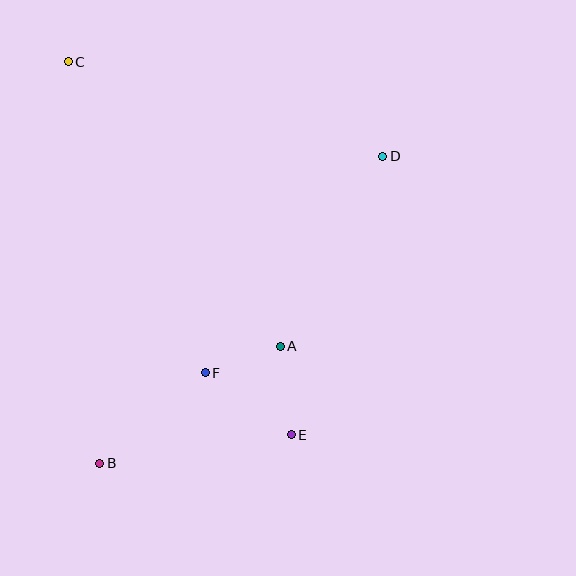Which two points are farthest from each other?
Points C and E are farthest from each other.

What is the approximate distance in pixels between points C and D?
The distance between C and D is approximately 328 pixels.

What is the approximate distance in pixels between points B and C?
The distance between B and C is approximately 403 pixels.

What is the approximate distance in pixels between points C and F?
The distance between C and F is approximately 340 pixels.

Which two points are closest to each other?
Points A and F are closest to each other.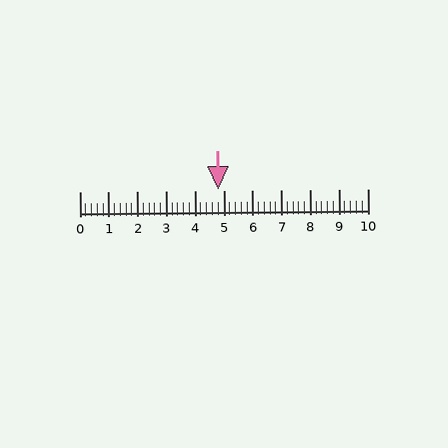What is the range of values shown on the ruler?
The ruler shows values from 0 to 10.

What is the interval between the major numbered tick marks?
The major tick marks are spaced 1 units apart.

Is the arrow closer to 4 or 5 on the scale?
The arrow is closer to 5.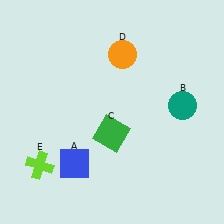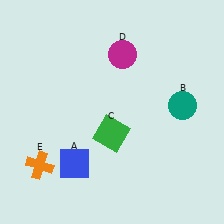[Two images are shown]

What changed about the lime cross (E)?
In Image 1, E is lime. In Image 2, it changed to orange.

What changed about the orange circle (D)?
In Image 1, D is orange. In Image 2, it changed to magenta.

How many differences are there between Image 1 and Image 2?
There are 2 differences between the two images.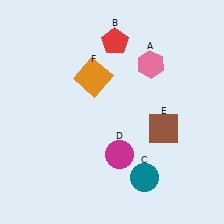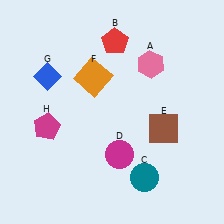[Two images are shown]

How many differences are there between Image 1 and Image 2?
There are 2 differences between the two images.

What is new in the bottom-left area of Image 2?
A magenta pentagon (H) was added in the bottom-left area of Image 2.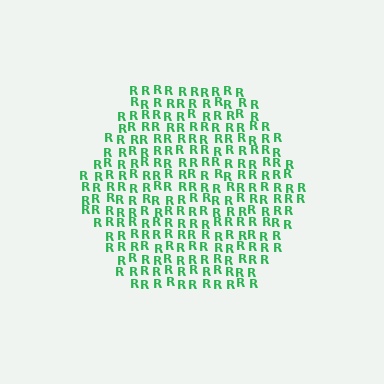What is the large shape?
The large shape is a hexagon.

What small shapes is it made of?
It is made of small letter R's.